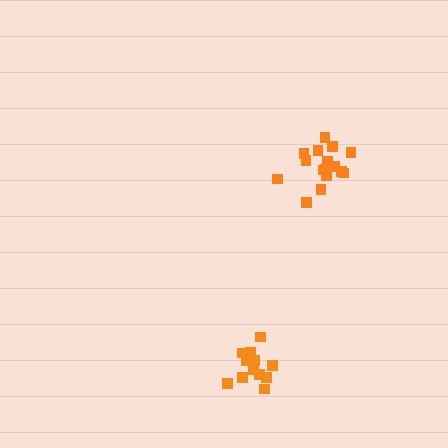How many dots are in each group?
Group 1: 17 dots, Group 2: 12 dots (29 total).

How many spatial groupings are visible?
There are 2 spatial groupings.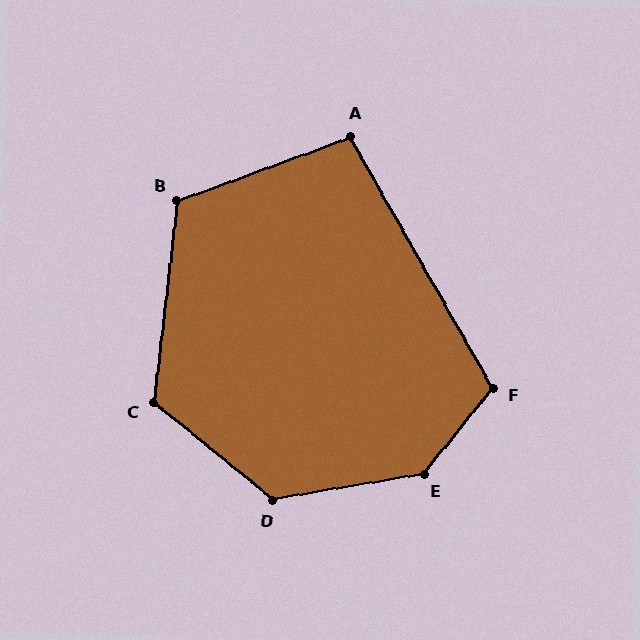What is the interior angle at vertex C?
Approximately 122 degrees (obtuse).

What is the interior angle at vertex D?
Approximately 131 degrees (obtuse).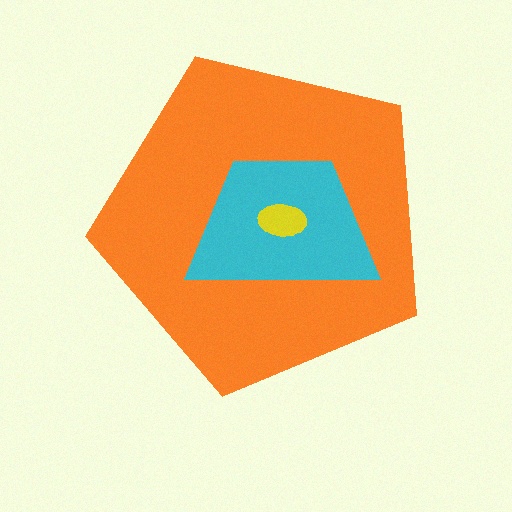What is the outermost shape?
The orange pentagon.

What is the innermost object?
The yellow ellipse.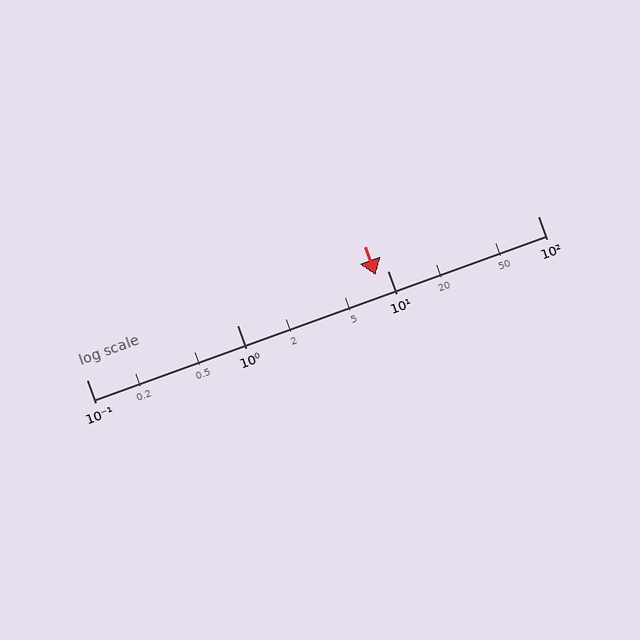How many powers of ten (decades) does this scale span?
The scale spans 3 decades, from 0.1 to 100.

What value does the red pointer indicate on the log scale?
The pointer indicates approximately 8.4.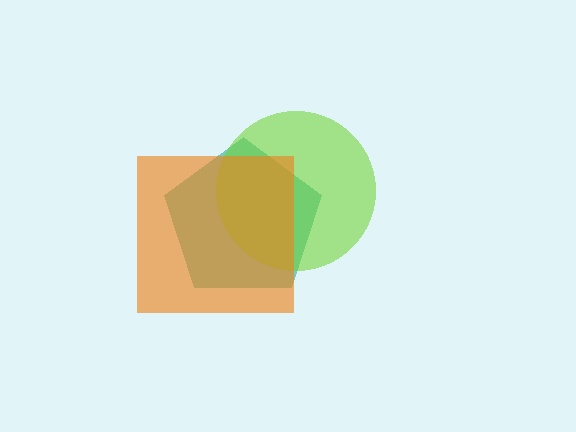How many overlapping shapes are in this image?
There are 3 overlapping shapes in the image.